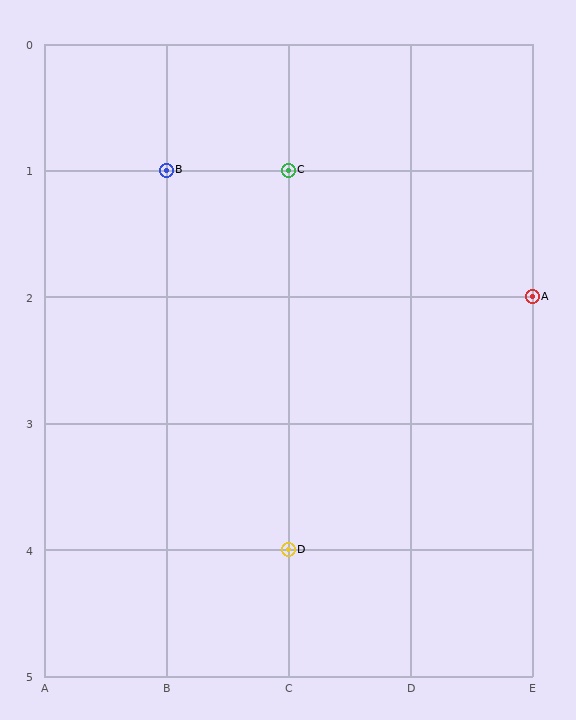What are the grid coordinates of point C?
Point C is at grid coordinates (C, 1).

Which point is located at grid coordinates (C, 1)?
Point C is at (C, 1).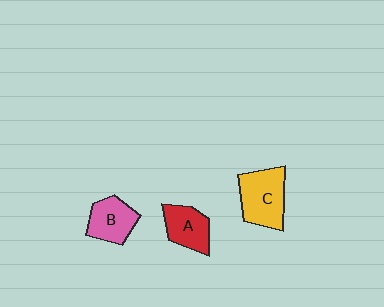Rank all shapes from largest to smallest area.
From largest to smallest: C (yellow), B (pink), A (red).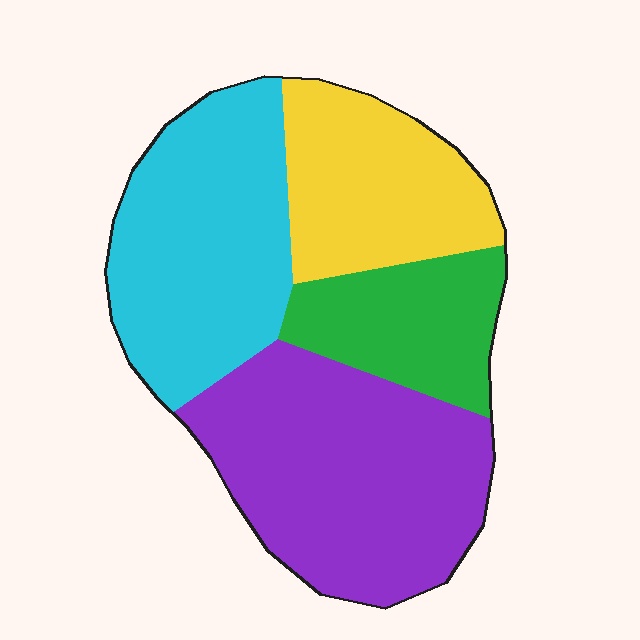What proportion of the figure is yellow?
Yellow takes up about one fifth (1/5) of the figure.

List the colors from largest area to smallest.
From largest to smallest: purple, cyan, yellow, green.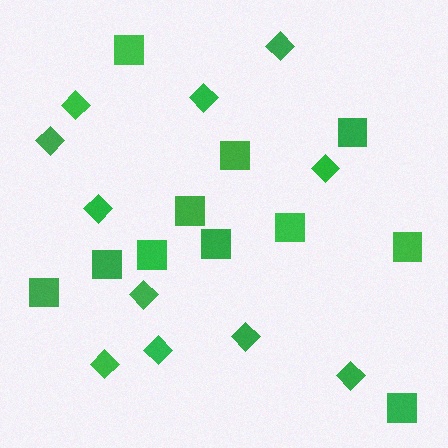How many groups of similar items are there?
There are 2 groups: one group of diamonds (11) and one group of squares (11).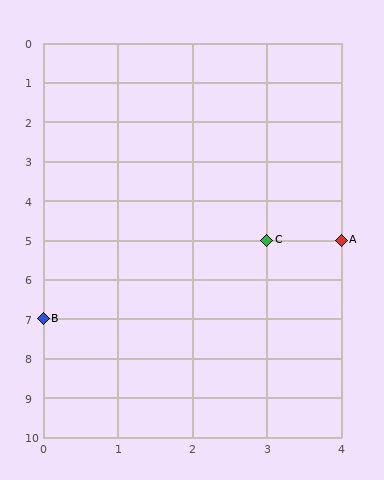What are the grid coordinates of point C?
Point C is at grid coordinates (3, 5).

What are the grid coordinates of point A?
Point A is at grid coordinates (4, 5).